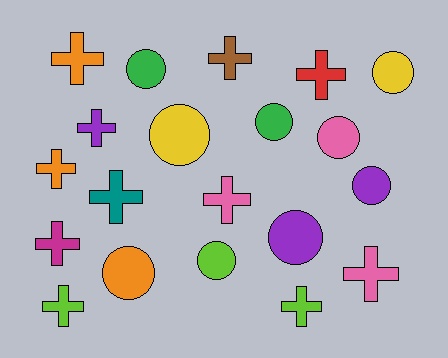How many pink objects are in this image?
There are 3 pink objects.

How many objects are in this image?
There are 20 objects.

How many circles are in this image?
There are 9 circles.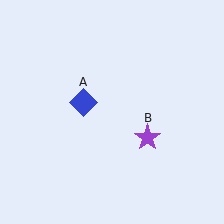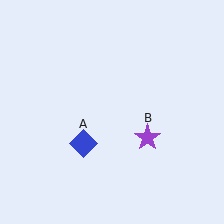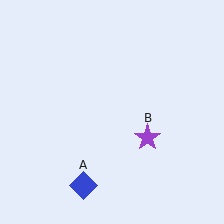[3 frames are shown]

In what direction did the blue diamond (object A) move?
The blue diamond (object A) moved down.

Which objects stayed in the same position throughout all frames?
Purple star (object B) remained stationary.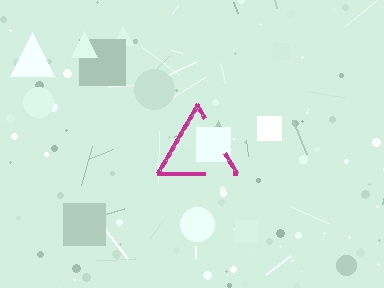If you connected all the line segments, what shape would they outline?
They would outline a triangle.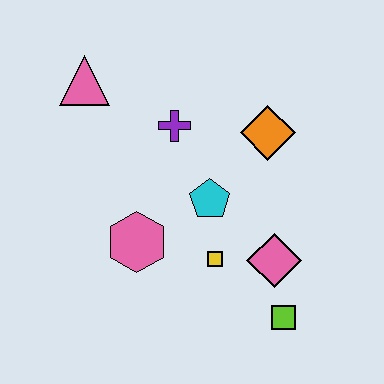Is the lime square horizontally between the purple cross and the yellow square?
No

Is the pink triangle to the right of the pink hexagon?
No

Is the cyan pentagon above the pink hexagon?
Yes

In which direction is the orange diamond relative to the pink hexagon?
The orange diamond is to the right of the pink hexagon.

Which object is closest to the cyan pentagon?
The yellow square is closest to the cyan pentagon.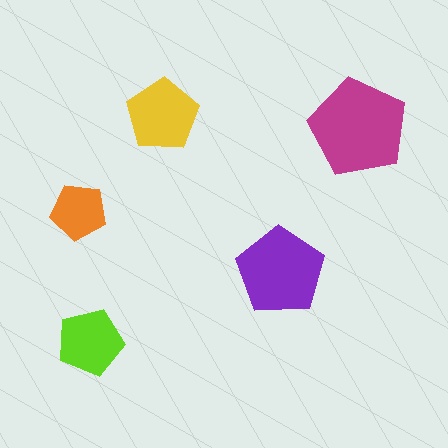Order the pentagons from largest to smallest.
the magenta one, the purple one, the yellow one, the lime one, the orange one.